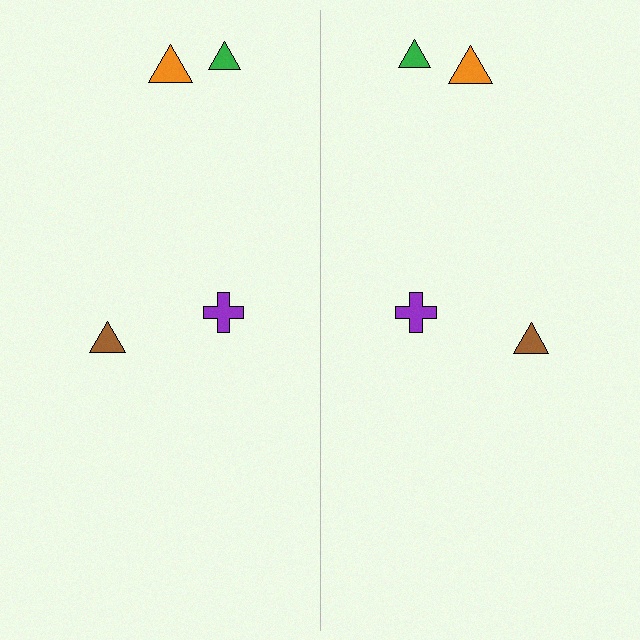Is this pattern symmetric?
Yes, this pattern has bilateral (reflection) symmetry.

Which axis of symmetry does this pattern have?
The pattern has a vertical axis of symmetry running through the center of the image.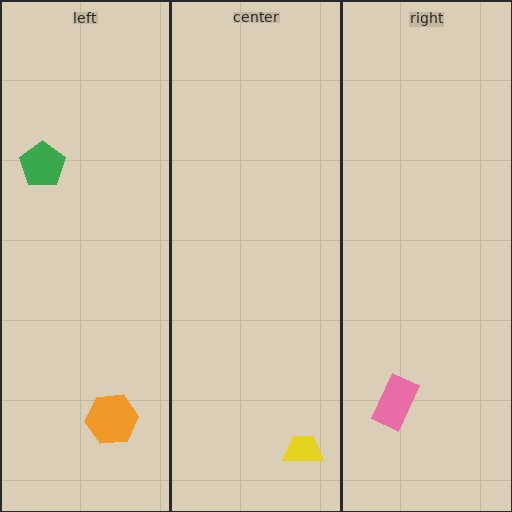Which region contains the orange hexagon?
The left region.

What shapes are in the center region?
The yellow trapezoid.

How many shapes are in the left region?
2.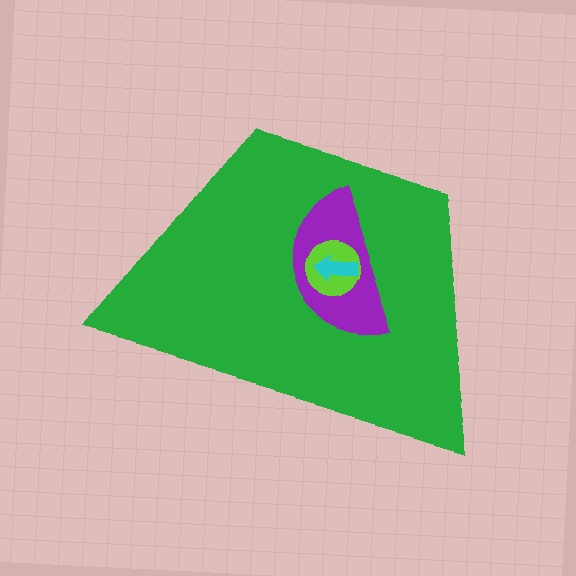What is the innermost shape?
The cyan arrow.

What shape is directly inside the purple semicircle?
The lime circle.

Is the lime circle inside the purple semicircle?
Yes.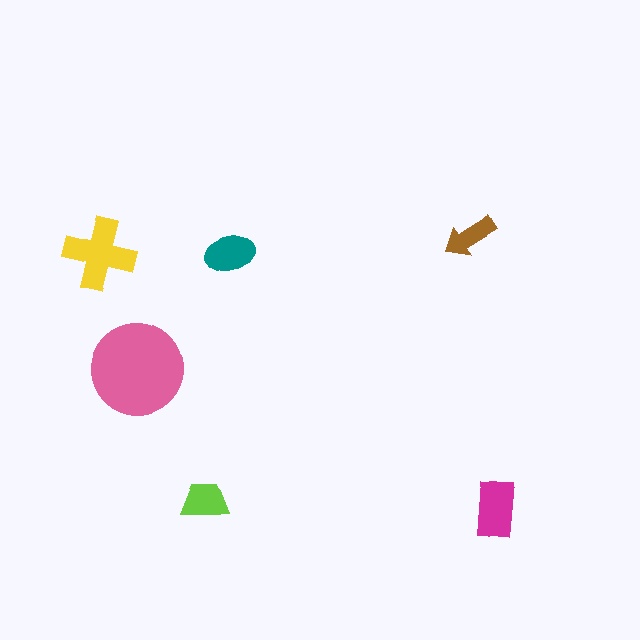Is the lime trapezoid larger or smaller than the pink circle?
Smaller.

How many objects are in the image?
There are 6 objects in the image.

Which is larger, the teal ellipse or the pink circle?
The pink circle.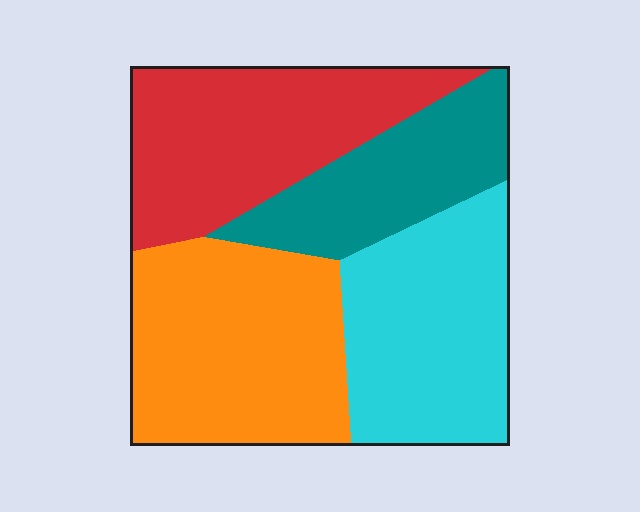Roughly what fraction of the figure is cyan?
Cyan covers roughly 25% of the figure.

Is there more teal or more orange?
Orange.